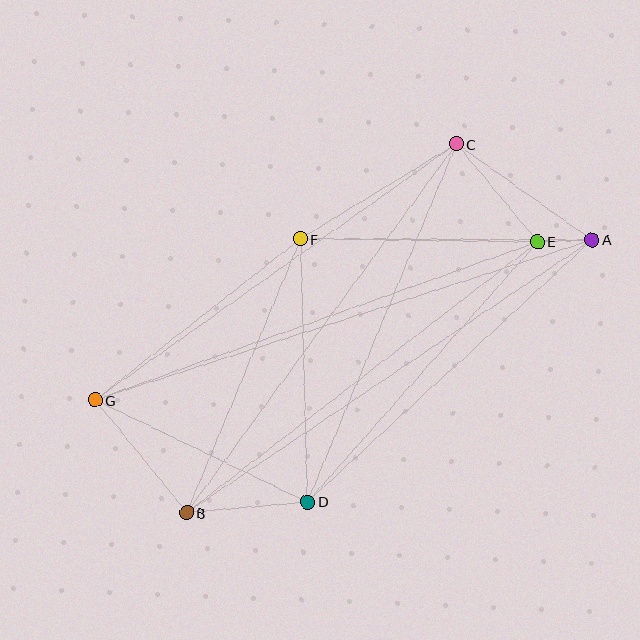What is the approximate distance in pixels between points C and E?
The distance between C and E is approximately 127 pixels.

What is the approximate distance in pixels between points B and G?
The distance between B and G is approximately 145 pixels.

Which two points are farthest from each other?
Points A and G are farthest from each other.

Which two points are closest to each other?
Points A and E are closest to each other.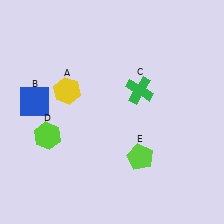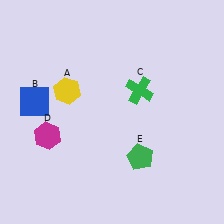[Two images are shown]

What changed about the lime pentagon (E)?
In Image 1, E is lime. In Image 2, it changed to green.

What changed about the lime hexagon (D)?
In Image 1, D is lime. In Image 2, it changed to magenta.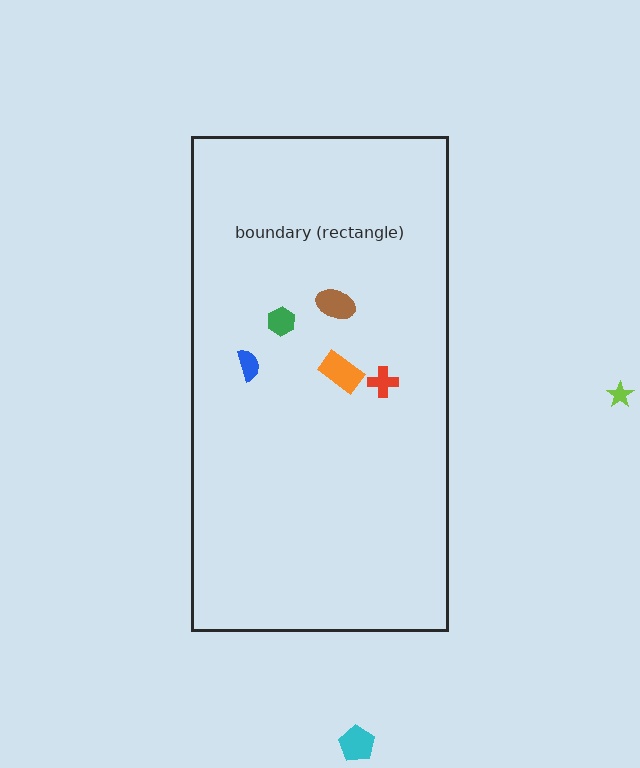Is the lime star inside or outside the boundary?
Outside.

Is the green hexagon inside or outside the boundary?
Inside.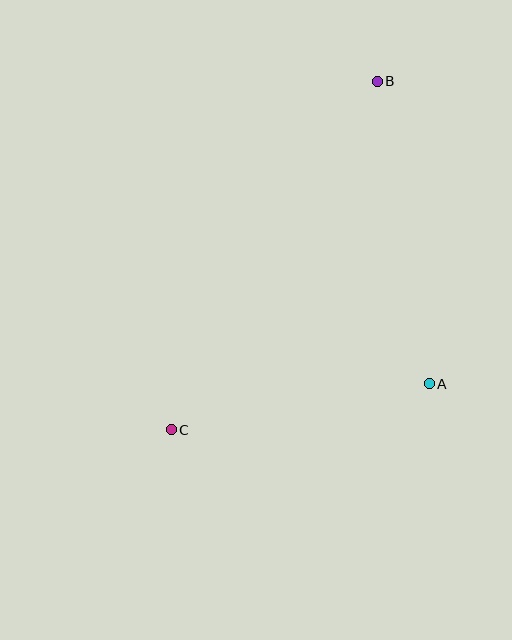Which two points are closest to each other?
Points A and C are closest to each other.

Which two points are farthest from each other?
Points B and C are farthest from each other.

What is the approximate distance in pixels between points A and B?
The distance between A and B is approximately 307 pixels.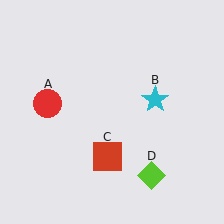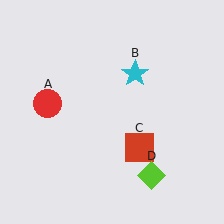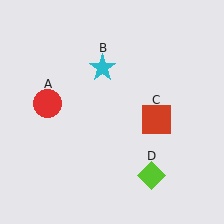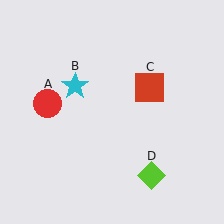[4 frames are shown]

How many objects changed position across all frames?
2 objects changed position: cyan star (object B), red square (object C).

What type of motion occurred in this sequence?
The cyan star (object B), red square (object C) rotated counterclockwise around the center of the scene.